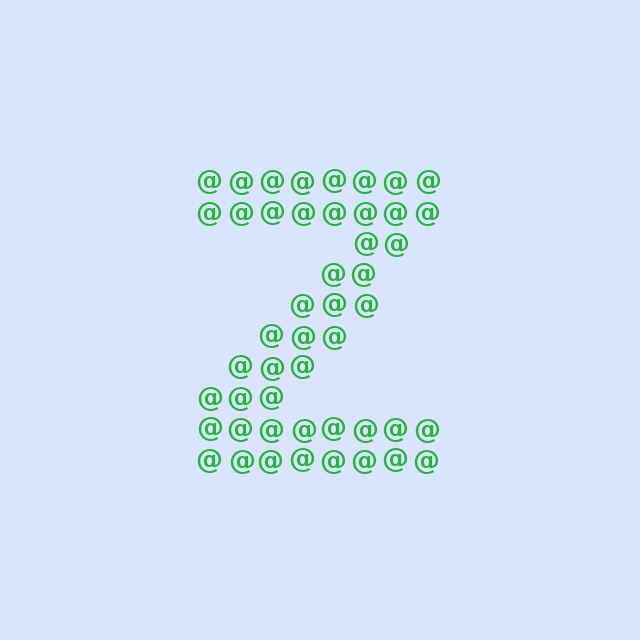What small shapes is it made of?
It is made of small at signs.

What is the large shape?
The large shape is the letter Z.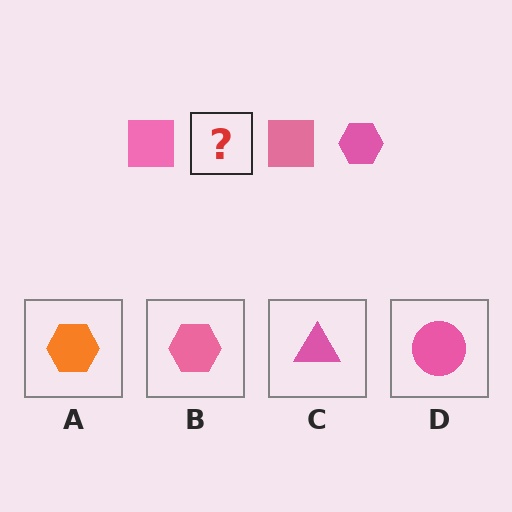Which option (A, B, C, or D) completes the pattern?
B.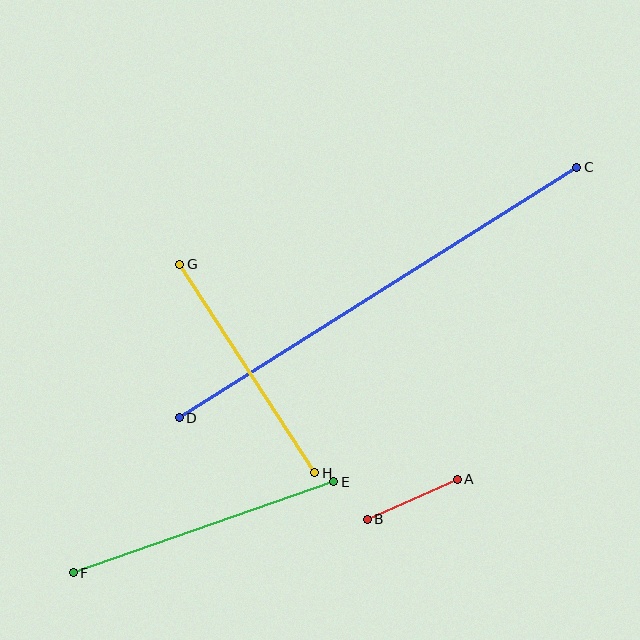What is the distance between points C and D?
The distance is approximately 470 pixels.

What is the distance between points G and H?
The distance is approximately 248 pixels.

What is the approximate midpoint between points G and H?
The midpoint is at approximately (247, 368) pixels.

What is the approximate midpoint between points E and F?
The midpoint is at approximately (204, 527) pixels.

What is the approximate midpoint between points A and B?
The midpoint is at approximately (412, 499) pixels.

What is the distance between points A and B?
The distance is approximately 98 pixels.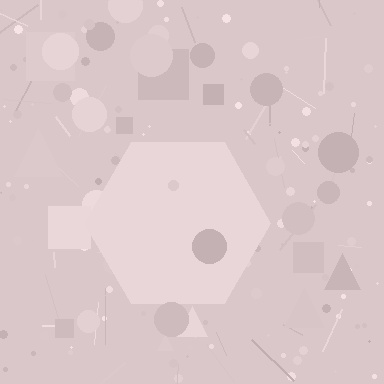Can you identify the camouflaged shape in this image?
The camouflaged shape is a hexagon.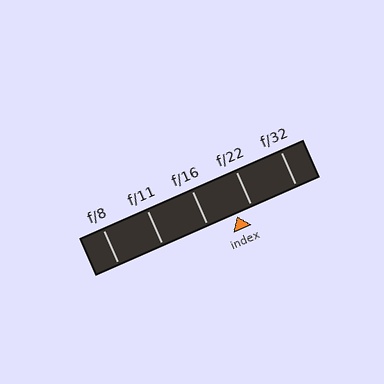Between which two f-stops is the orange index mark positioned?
The index mark is between f/16 and f/22.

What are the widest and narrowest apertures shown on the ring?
The widest aperture shown is f/8 and the narrowest is f/32.